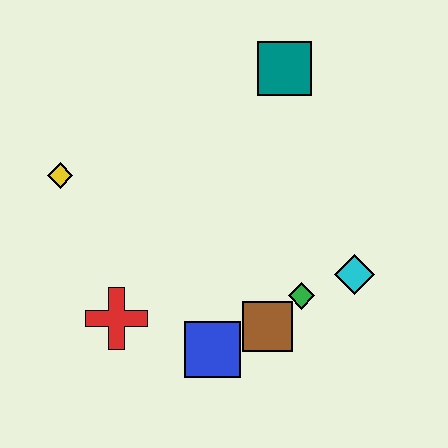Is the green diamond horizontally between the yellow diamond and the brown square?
No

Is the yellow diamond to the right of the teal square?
No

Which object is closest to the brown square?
The green diamond is closest to the brown square.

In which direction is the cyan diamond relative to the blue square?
The cyan diamond is to the right of the blue square.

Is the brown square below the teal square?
Yes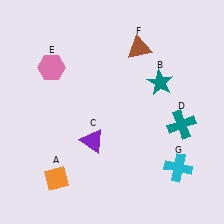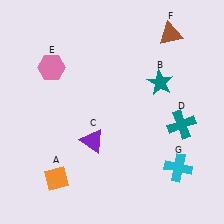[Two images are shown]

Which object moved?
The brown triangle (F) moved right.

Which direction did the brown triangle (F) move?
The brown triangle (F) moved right.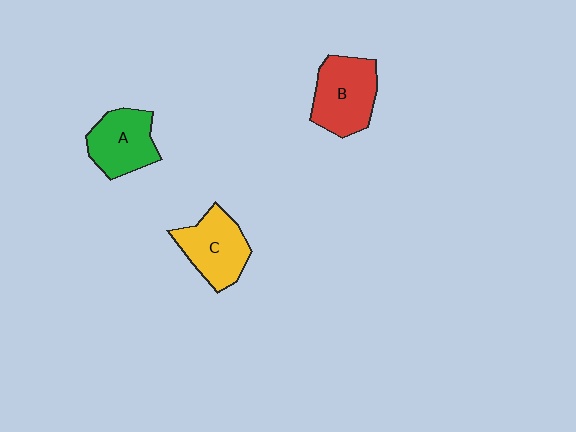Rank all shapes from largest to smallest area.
From largest to smallest: B (red), C (yellow), A (green).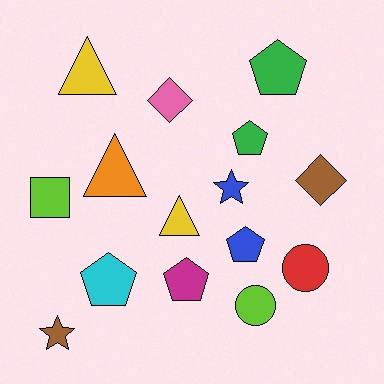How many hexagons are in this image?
There are no hexagons.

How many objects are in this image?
There are 15 objects.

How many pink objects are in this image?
There is 1 pink object.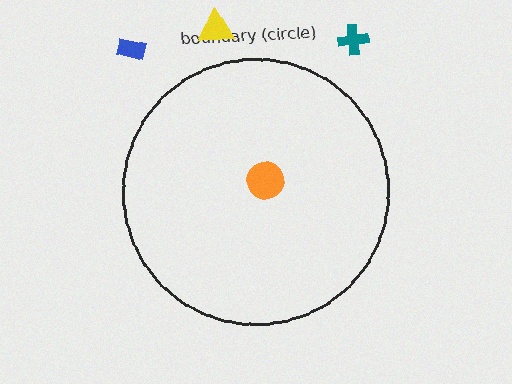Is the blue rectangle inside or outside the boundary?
Outside.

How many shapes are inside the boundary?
1 inside, 3 outside.